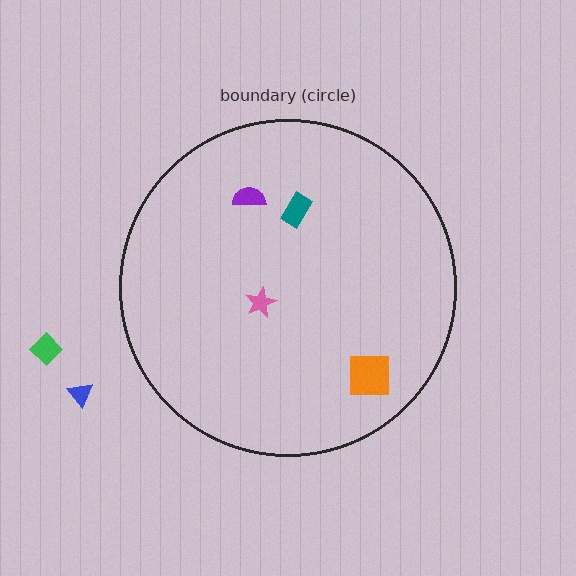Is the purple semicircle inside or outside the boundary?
Inside.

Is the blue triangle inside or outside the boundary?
Outside.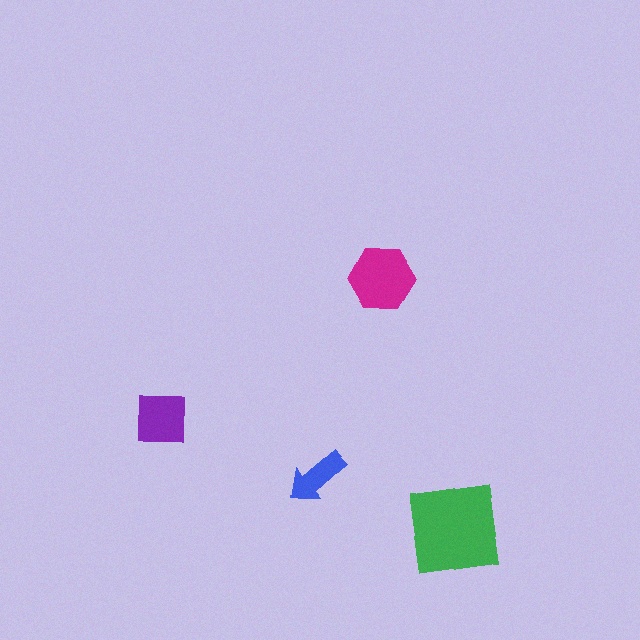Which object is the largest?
The green square.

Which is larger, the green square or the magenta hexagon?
The green square.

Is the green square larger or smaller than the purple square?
Larger.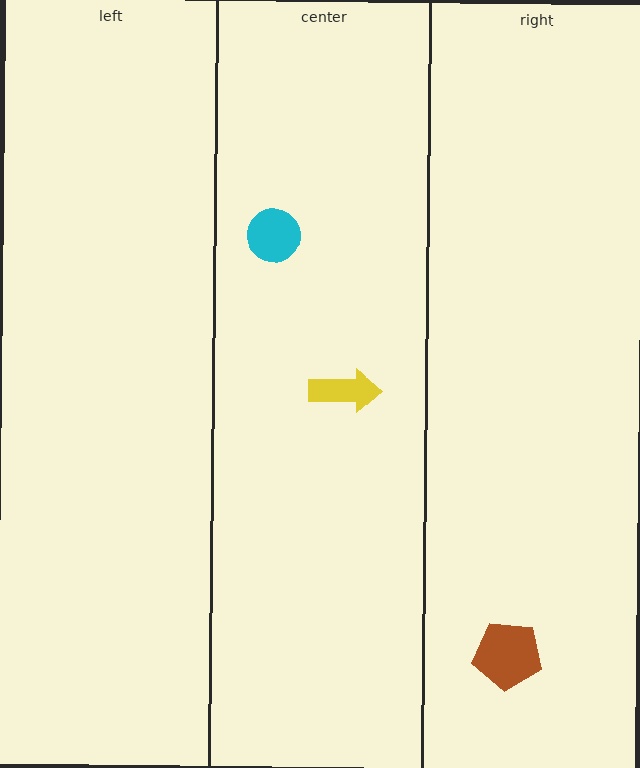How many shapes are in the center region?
2.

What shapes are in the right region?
The brown pentagon.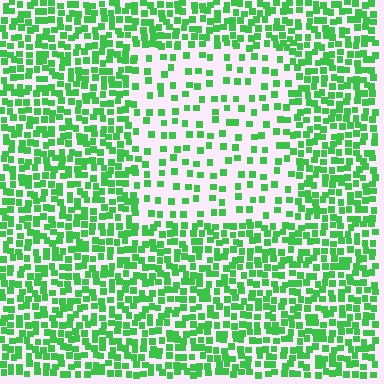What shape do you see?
I see a rectangle.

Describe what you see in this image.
The image contains small green elements arranged at two different densities. A rectangle-shaped region is visible where the elements are less densely packed than the surrounding area.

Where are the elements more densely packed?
The elements are more densely packed outside the rectangle boundary.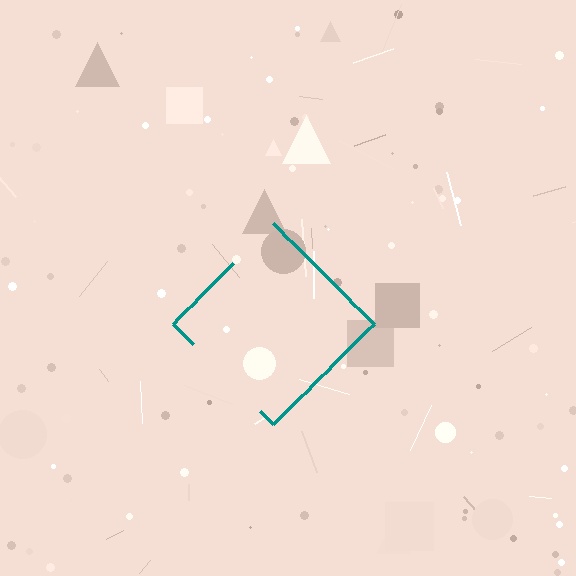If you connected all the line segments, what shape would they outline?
They would outline a diamond.